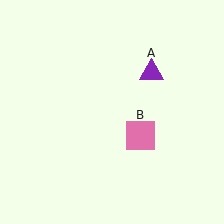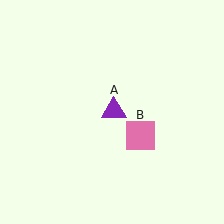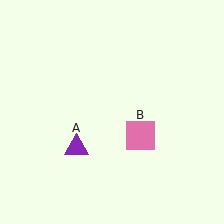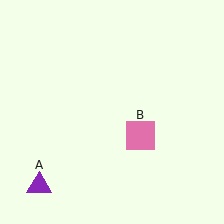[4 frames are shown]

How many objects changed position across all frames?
1 object changed position: purple triangle (object A).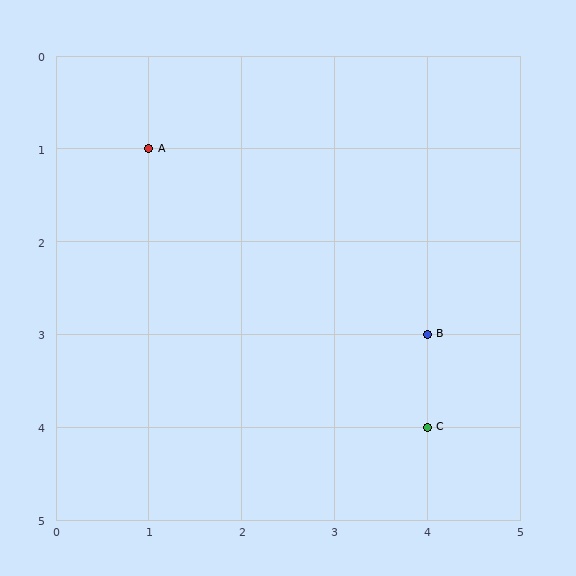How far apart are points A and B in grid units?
Points A and B are 3 columns and 2 rows apart (about 3.6 grid units diagonally).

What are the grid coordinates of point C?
Point C is at grid coordinates (4, 4).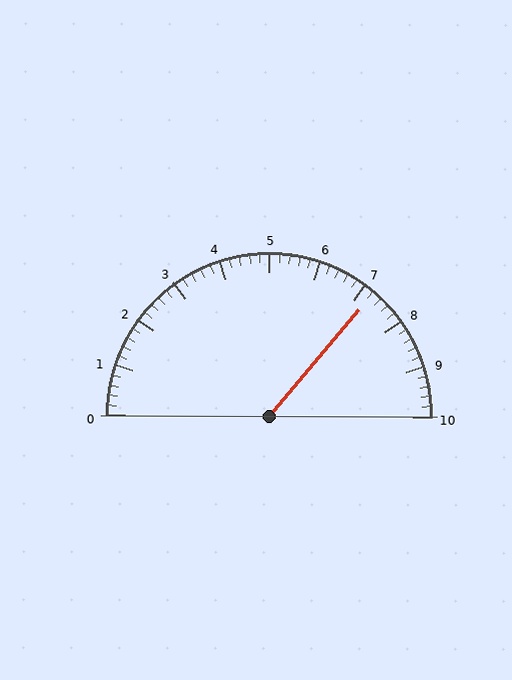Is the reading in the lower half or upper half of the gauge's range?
The reading is in the upper half of the range (0 to 10).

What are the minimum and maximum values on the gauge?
The gauge ranges from 0 to 10.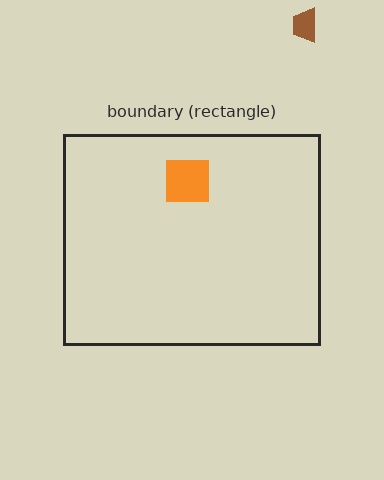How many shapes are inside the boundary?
1 inside, 1 outside.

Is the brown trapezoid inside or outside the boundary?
Outside.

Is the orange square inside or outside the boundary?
Inside.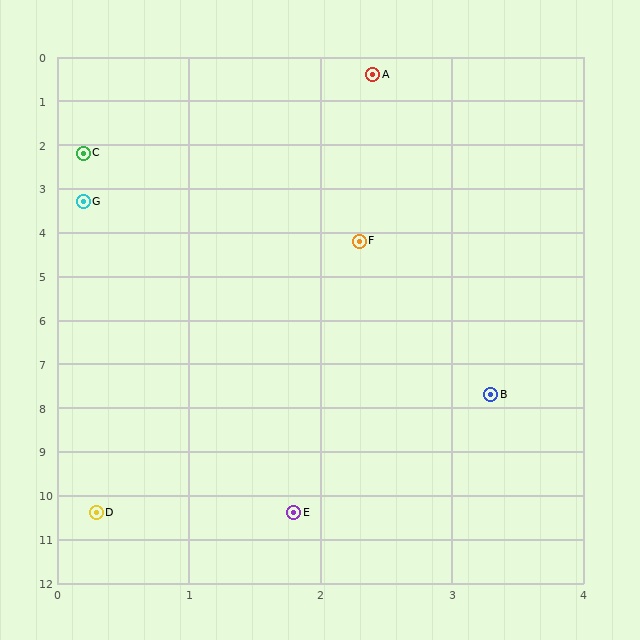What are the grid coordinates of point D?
Point D is at approximately (0.3, 10.4).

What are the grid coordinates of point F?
Point F is at approximately (2.3, 4.2).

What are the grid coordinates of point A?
Point A is at approximately (2.4, 0.4).